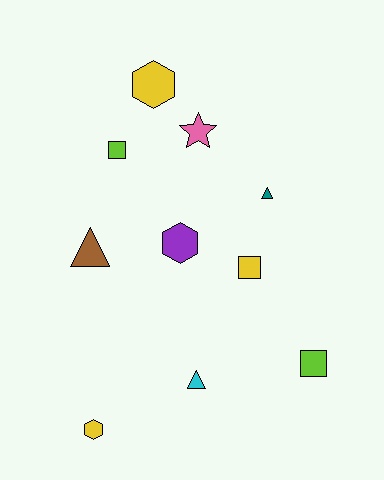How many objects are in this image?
There are 10 objects.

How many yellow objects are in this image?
There are 3 yellow objects.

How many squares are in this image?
There are 3 squares.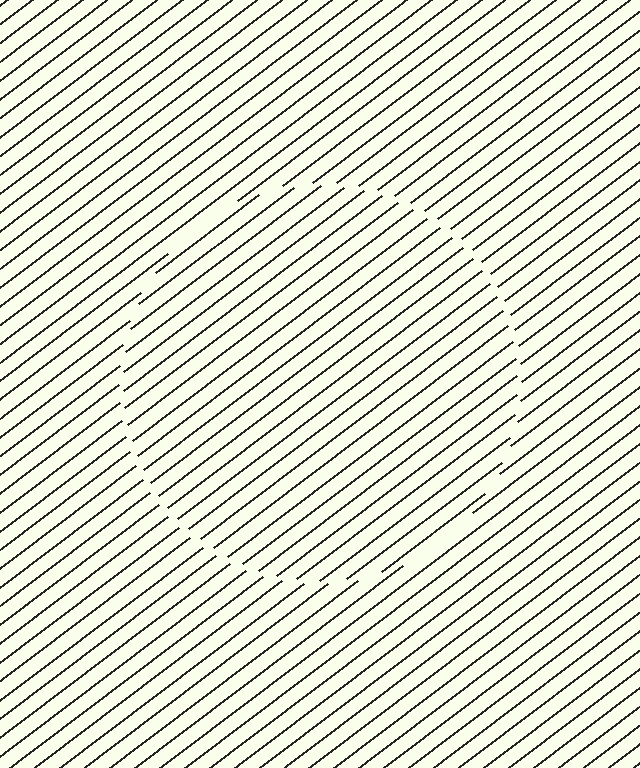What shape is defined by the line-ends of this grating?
An illusory circle. The interior of the shape contains the same grating, shifted by half a period — the contour is defined by the phase discontinuity where line-ends from the inner and outer gratings abut.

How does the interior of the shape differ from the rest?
The interior of the shape contains the same grating, shifted by half a period — the contour is defined by the phase discontinuity where line-ends from the inner and outer gratings abut.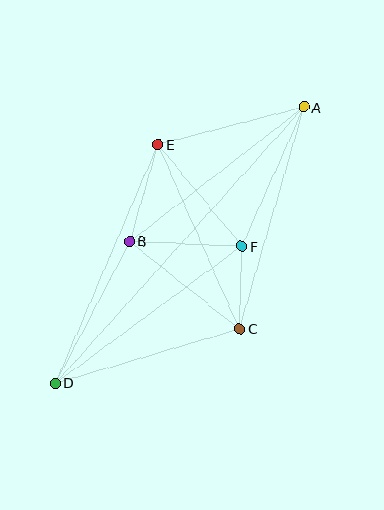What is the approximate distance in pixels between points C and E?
The distance between C and E is approximately 201 pixels.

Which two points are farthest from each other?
Points A and D are farthest from each other.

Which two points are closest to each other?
Points C and F are closest to each other.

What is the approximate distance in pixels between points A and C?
The distance between A and C is approximately 231 pixels.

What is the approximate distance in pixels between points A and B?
The distance between A and B is approximately 220 pixels.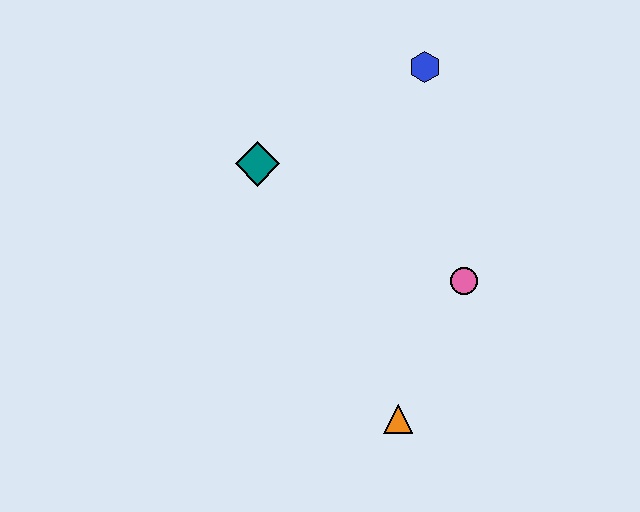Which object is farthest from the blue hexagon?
The orange triangle is farthest from the blue hexagon.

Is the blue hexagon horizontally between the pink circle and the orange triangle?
Yes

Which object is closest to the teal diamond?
The blue hexagon is closest to the teal diamond.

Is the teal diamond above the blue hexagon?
No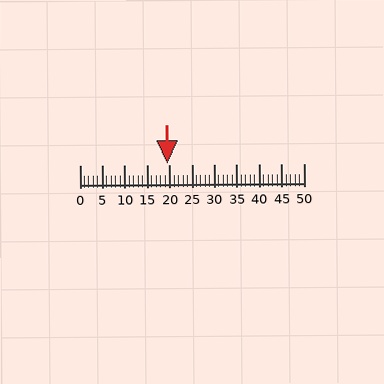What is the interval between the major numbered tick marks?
The major tick marks are spaced 5 units apart.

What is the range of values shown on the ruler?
The ruler shows values from 0 to 50.